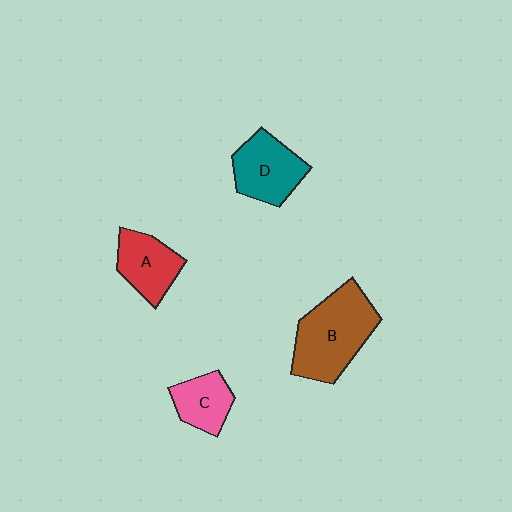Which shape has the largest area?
Shape B (brown).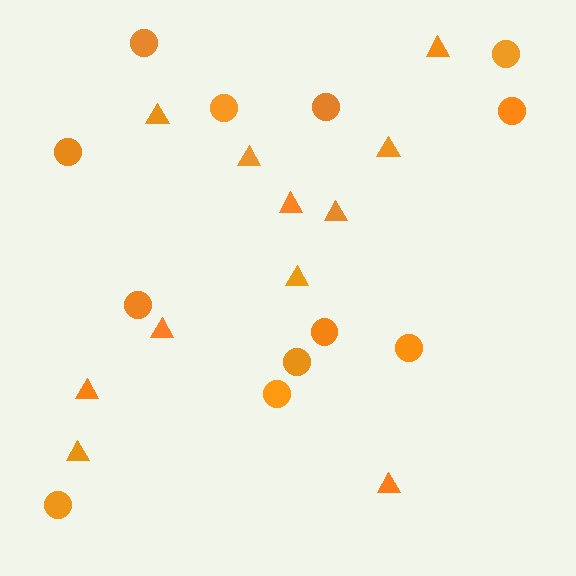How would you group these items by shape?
There are 2 groups: one group of triangles (11) and one group of circles (12).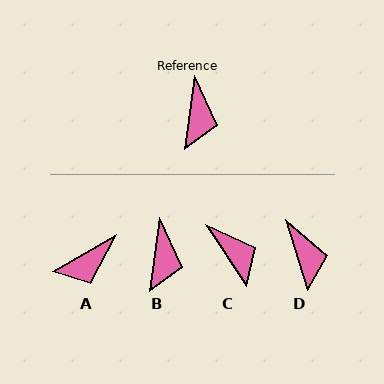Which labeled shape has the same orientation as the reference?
B.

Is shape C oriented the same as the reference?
No, it is off by about 41 degrees.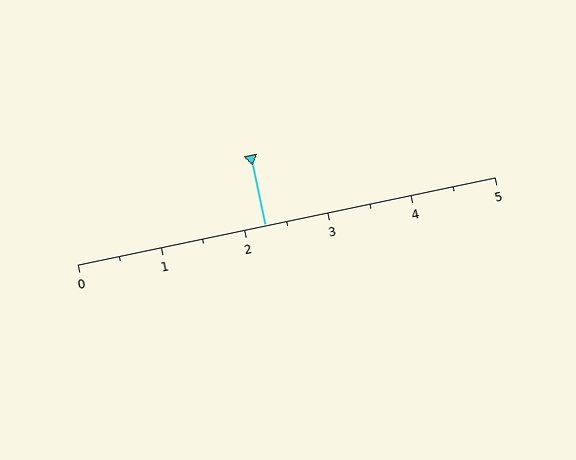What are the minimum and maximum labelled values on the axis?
The axis runs from 0 to 5.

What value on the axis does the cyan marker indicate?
The marker indicates approximately 2.2.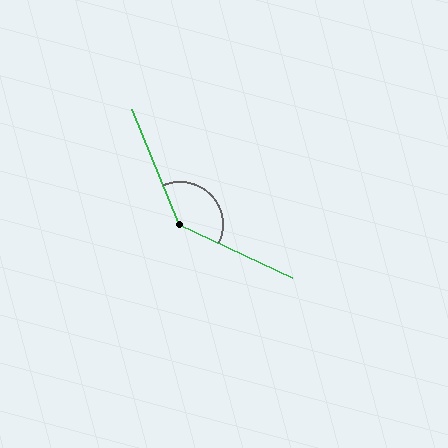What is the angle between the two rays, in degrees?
Approximately 138 degrees.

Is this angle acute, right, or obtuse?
It is obtuse.